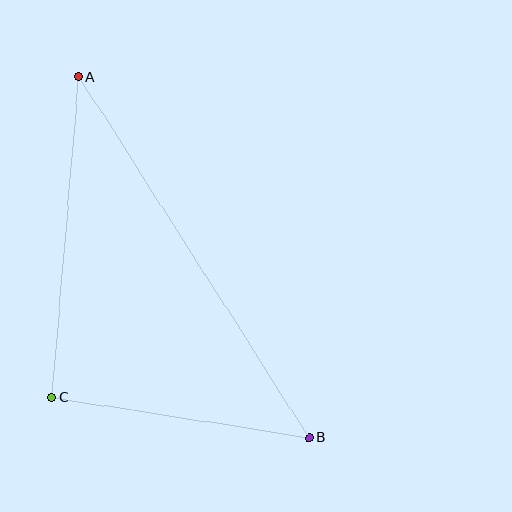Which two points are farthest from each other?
Points A and B are farthest from each other.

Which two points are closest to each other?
Points B and C are closest to each other.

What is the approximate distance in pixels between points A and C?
The distance between A and C is approximately 322 pixels.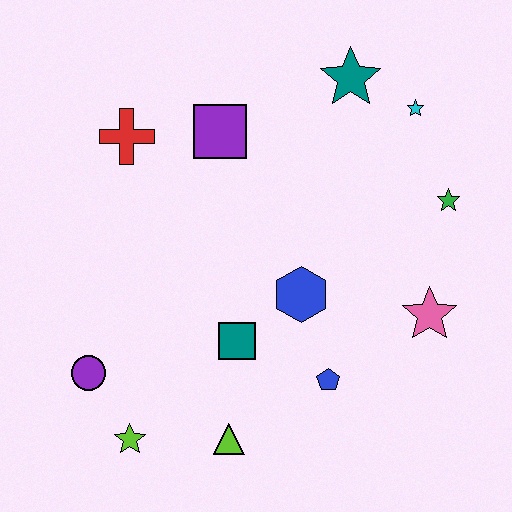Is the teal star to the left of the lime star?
No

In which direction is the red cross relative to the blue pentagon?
The red cross is above the blue pentagon.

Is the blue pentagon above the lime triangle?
Yes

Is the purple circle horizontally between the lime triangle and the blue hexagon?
No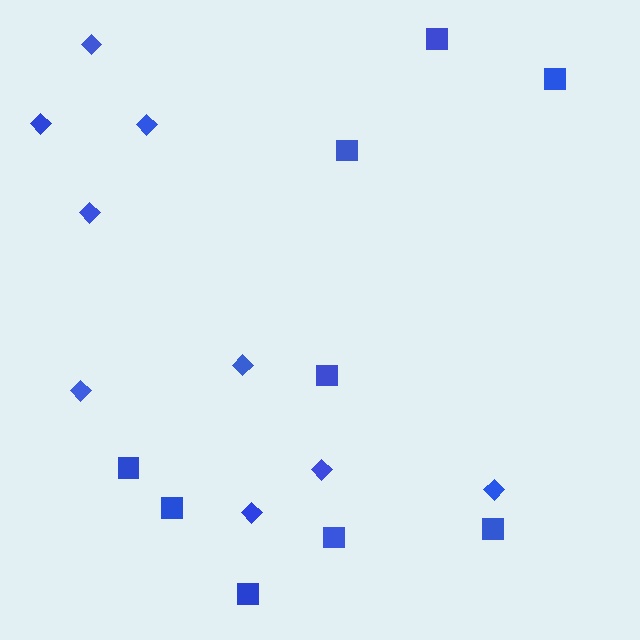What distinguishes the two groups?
There are 2 groups: one group of diamonds (9) and one group of squares (9).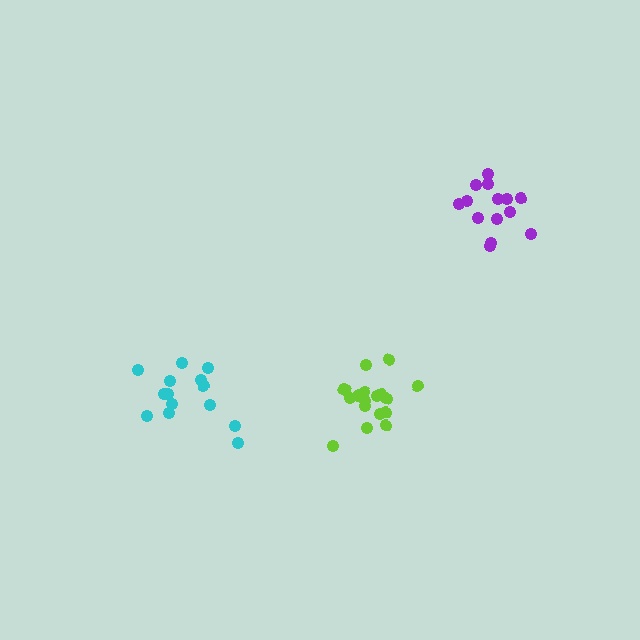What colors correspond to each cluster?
The clusters are colored: cyan, lime, purple.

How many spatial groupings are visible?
There are 3 spatial groupings.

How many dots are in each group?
Group 1: 14 dots, Group 2: 19 dots, Group 3: 14 dots (47 total).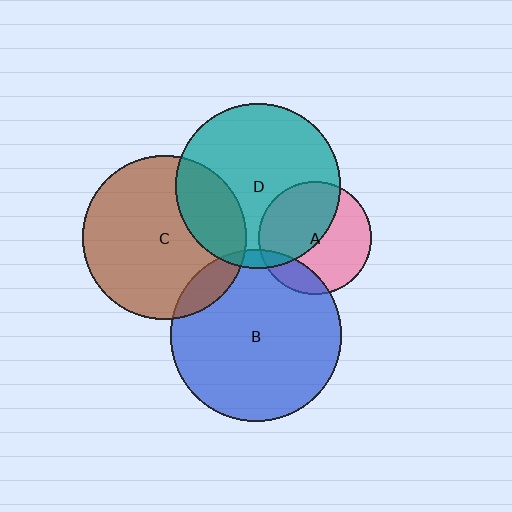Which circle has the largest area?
Circle B (blue).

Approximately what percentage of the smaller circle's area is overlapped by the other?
Approximately 50%.